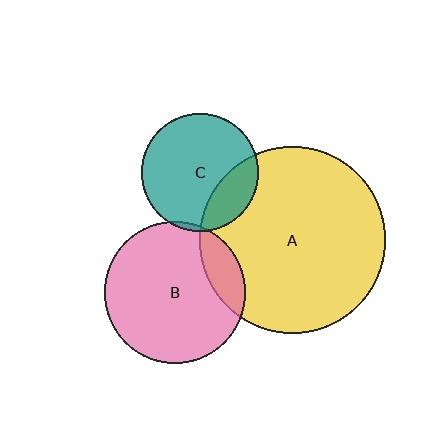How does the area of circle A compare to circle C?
Approximately 2.5 times.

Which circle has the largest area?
Circle A (yellow).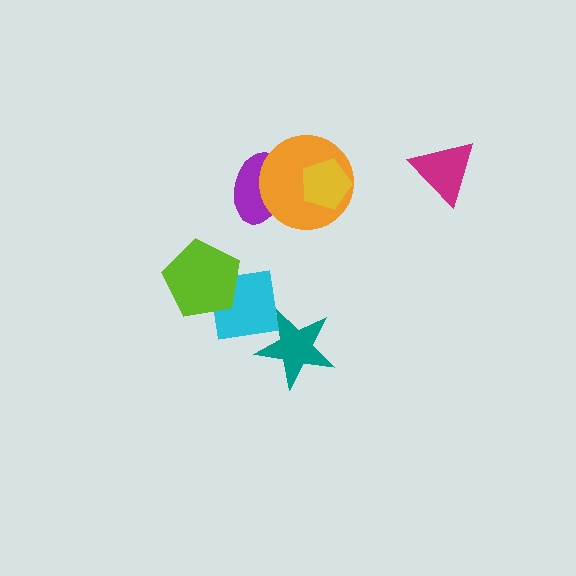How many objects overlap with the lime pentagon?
1 object overlaps with the lime pentagon.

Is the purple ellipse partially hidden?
Yes, it is partially covered by another shape.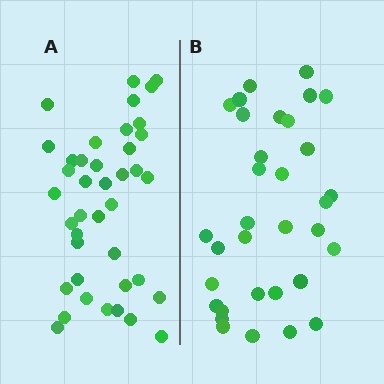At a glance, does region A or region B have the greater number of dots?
Region A (the left region) has more dots.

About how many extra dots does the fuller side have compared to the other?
Region A has roughly 8 or so more dots than region B.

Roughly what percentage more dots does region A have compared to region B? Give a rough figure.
About 20% more.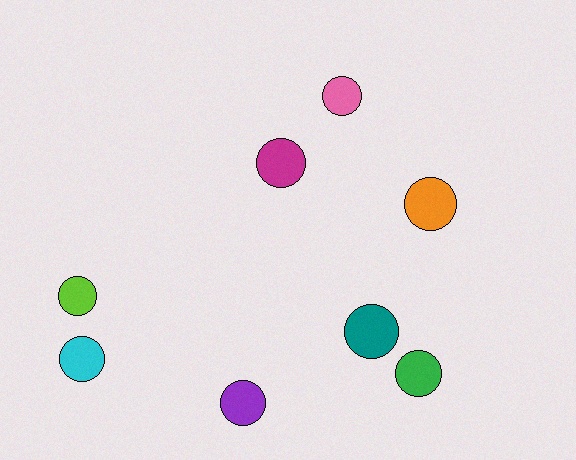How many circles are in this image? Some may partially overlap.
There are 8 circles.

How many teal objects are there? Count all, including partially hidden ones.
There is 1 teal object.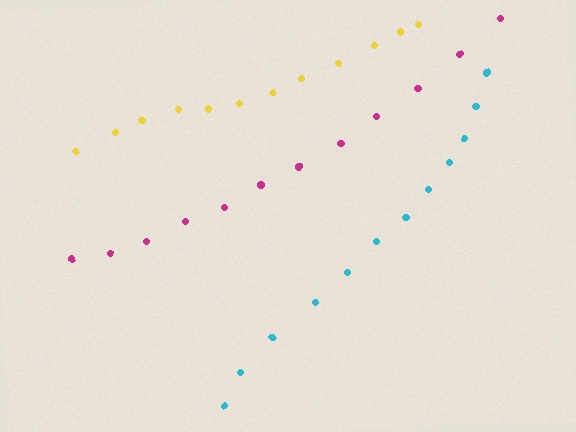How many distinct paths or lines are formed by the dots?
There are 3 distinct paths.